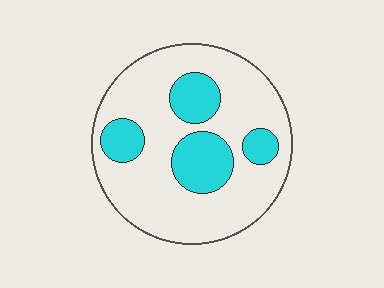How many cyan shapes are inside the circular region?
4.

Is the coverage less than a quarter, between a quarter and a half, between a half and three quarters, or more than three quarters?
Less than a quarter.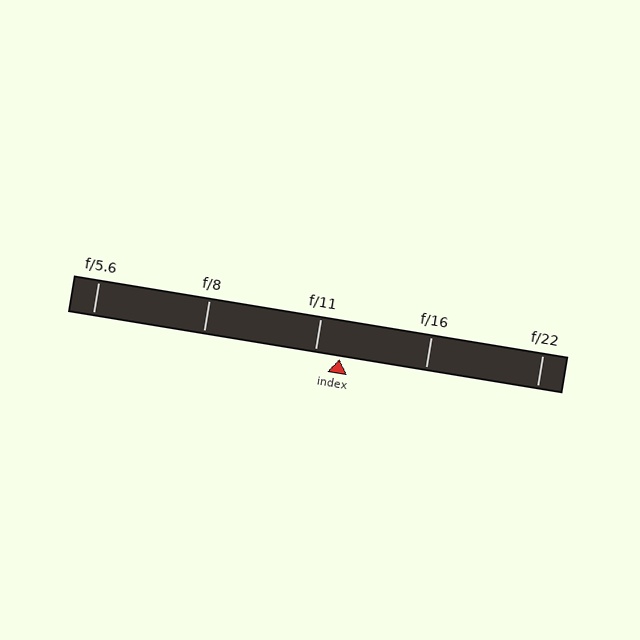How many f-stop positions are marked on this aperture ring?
There are 5 f-stop positions marked.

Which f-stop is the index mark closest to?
The index mark is closest to f/11.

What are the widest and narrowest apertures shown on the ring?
The widest aperture shown is f/5.6 and the narrowest is f/22.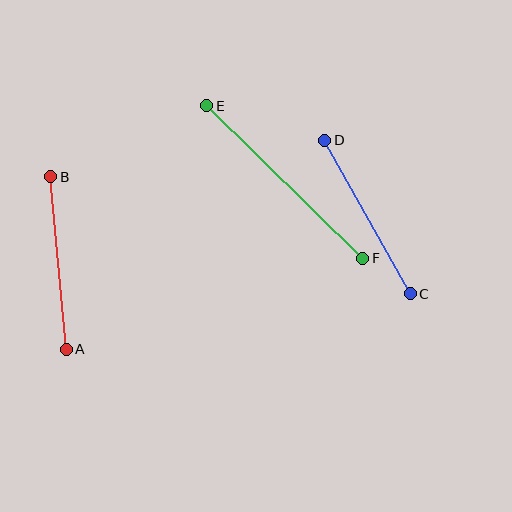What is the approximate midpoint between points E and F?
The midpoint is at approximately (285, 182) pixels.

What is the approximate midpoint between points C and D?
The midpoint is at approximately (367, 217) pixels.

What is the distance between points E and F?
The distance is approximately 218 pixels.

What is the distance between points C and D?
The distance is approximately 176 pixels.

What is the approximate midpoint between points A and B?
The midpoint is at approximately (58, 263) pixels.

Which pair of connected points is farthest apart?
Points E and F are farthest apart.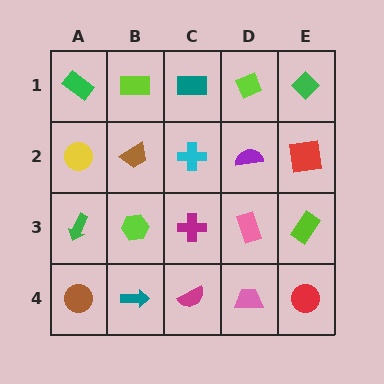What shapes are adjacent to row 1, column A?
A yellow circle (row 2, column A), a lime rectangle (row 1, column B).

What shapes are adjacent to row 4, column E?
A lime rectangle (row 3, column E), a pink trapezoid (row 4, column D).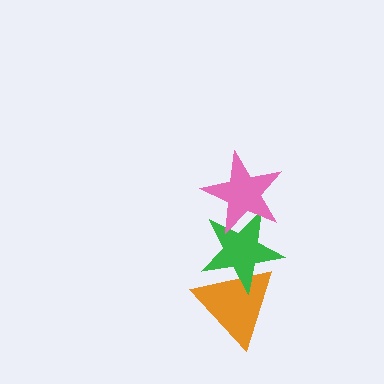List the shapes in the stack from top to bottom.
From top to bottom: the pink star, the green star, the orange triangle.